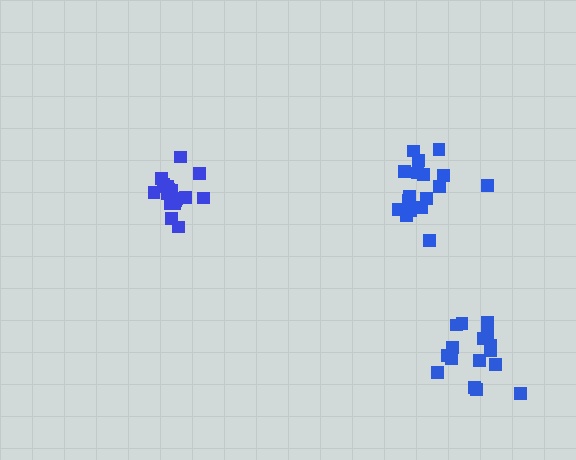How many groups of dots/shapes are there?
There are 3 groups.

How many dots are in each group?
Group 1: 16 dots, Group 2: 17 dots, Group 3: 19 dots (52 total).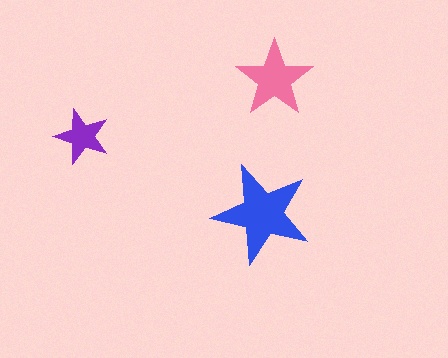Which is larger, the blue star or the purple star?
The blue one.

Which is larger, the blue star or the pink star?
The blue one.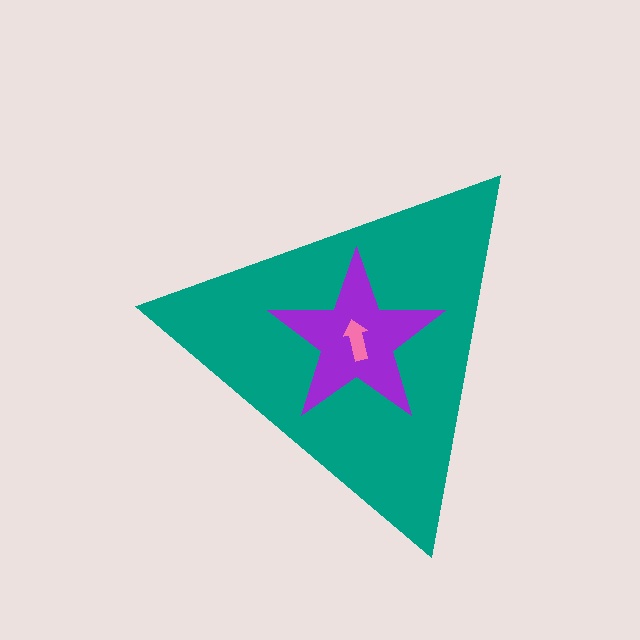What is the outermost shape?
The teal triangle.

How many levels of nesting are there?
3.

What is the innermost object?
The pink arrow.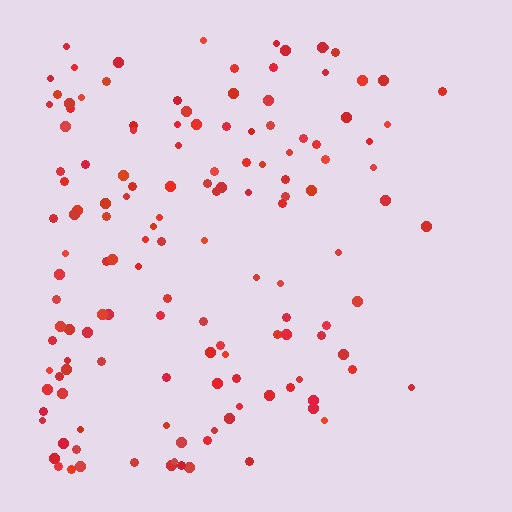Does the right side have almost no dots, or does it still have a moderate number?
Still a moderate number, just noticeably fewer than the left.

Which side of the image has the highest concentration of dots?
The left.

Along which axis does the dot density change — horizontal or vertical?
Horizontal.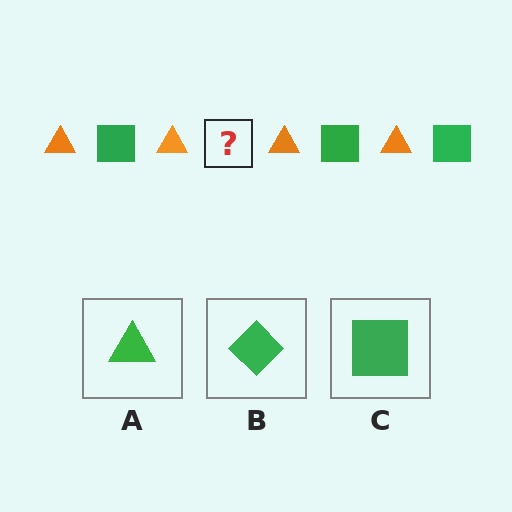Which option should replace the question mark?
Option C.